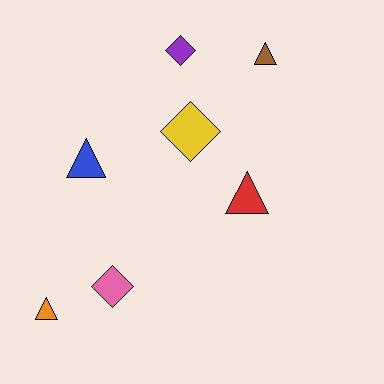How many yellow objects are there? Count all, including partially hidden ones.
There is 1 yellow object.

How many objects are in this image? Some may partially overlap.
There are 7 objects.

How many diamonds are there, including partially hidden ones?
There are 3 diamonds.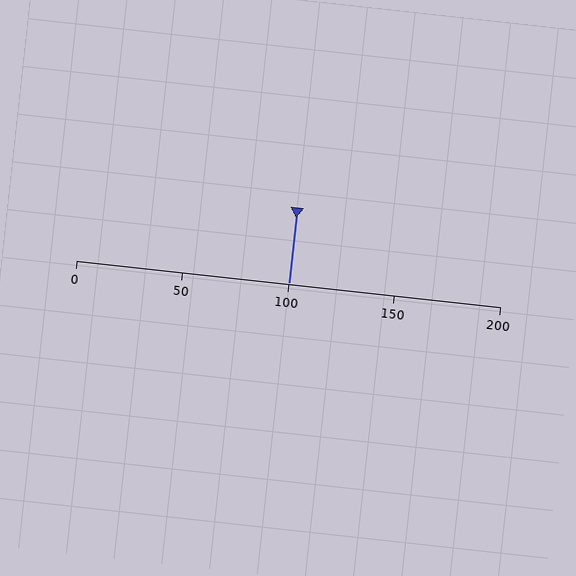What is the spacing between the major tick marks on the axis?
The major ticks are spaced 50 apart.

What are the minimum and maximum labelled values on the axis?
The axis runs from 0 to 200.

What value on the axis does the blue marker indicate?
The marker indicates approximately 100.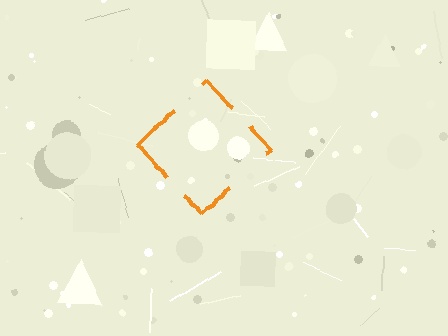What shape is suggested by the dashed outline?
The dashed outline suggests a diamond.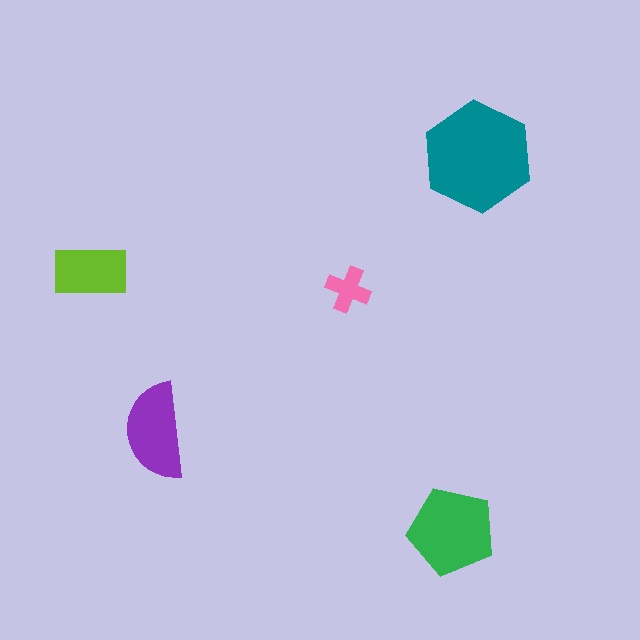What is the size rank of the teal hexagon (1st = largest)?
1st.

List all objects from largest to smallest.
The teal hexagon, the green pentagon, the purple semicircle, the lime rectangle, the pink cross.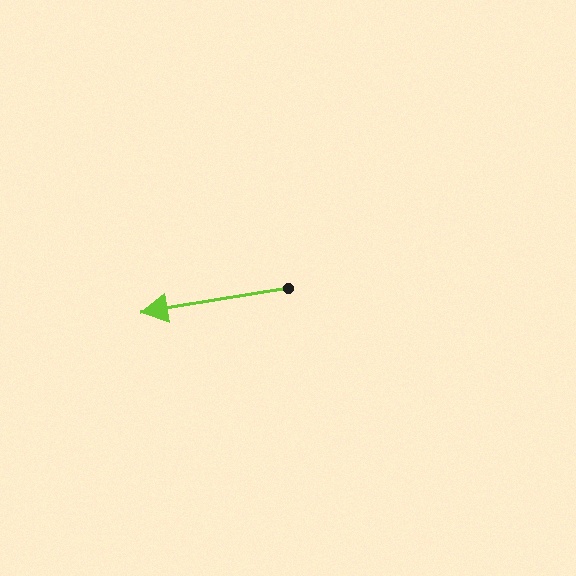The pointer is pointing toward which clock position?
Roughly 9 o'clock.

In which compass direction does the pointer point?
West.